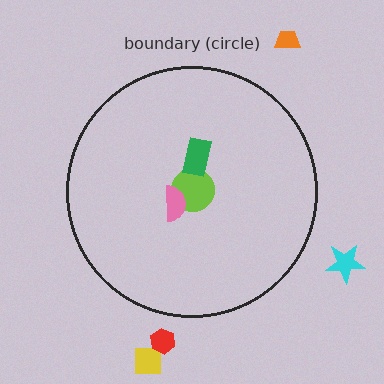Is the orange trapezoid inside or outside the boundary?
Outside.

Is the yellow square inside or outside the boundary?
Outside.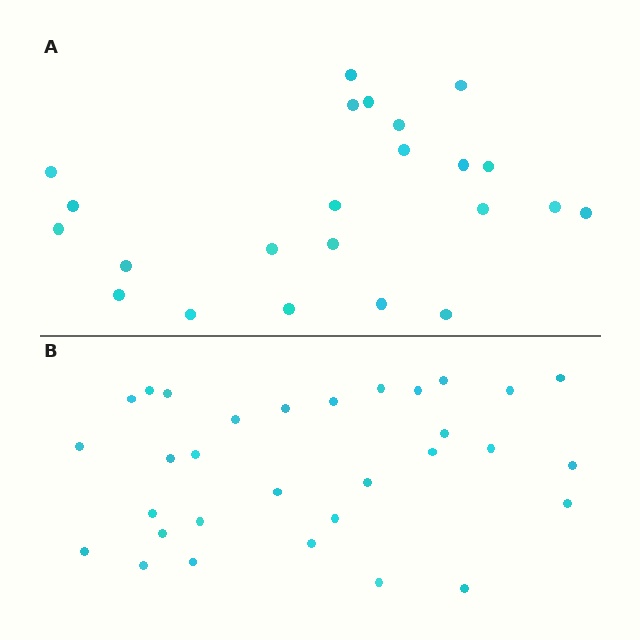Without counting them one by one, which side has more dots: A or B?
Region B (the bottom region) has more dots.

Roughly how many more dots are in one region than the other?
Region B has roughly 8 or so more dots than region A.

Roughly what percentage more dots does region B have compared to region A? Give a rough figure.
About 35% more.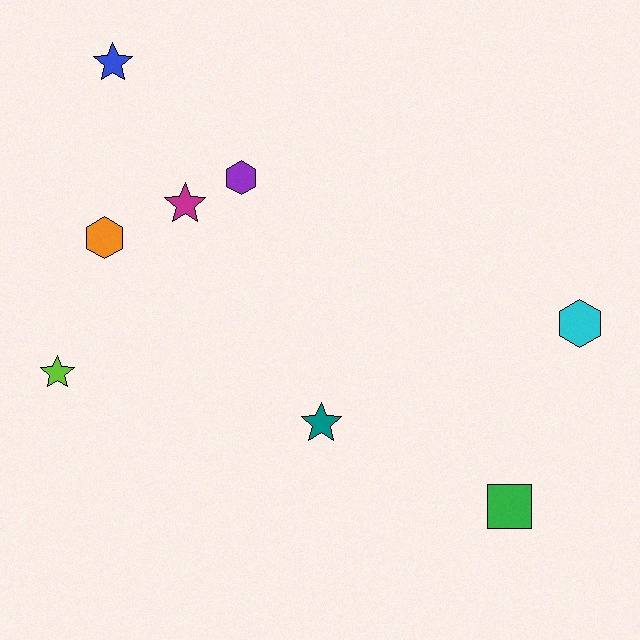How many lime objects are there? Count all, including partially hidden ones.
There is 1 lime object.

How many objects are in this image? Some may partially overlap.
There are 8 objects.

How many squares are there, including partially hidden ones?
There is 1 square.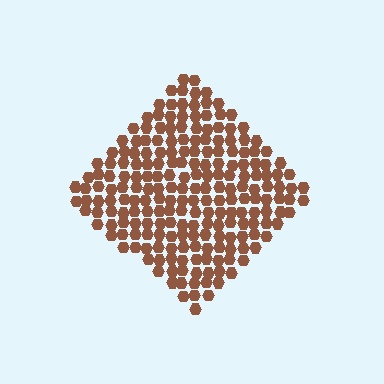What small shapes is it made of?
It is made of small hexagons.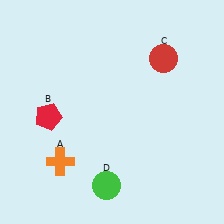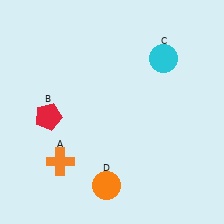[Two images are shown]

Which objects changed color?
C changed from red to cyan. D changed from green to orange.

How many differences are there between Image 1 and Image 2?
There are 2 differences between the two images.